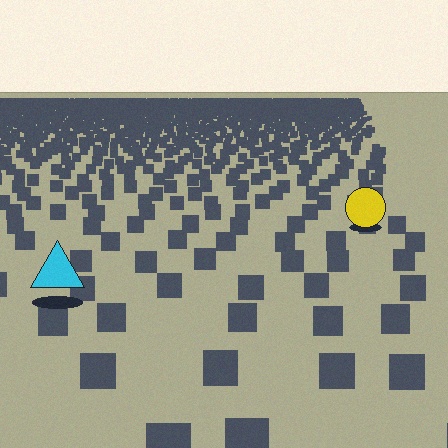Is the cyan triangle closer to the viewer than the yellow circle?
Yes. The cyan triangle is closer — you can tell from the texture gradient: the ground texture is coarser near it.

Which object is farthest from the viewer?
The yellow circle is farthest from the viewer. It appears smaller and the ground texture around it is denser.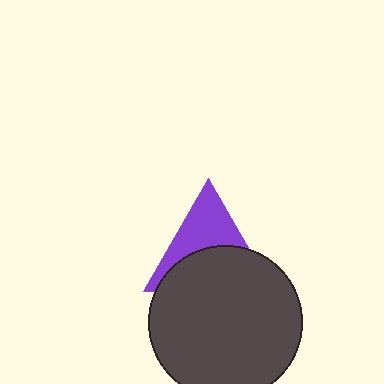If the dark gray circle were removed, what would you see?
You would see the complete purple triangle.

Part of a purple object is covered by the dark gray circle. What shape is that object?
It is a triangle.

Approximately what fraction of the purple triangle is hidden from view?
Roughly 53% of the purple triangle is hidden behind the dark gray circle.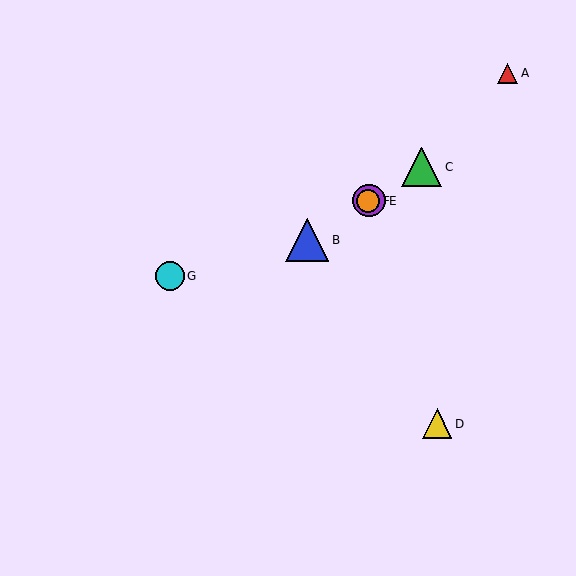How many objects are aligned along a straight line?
4 objects (B, C, E, F) are aligned along a straight line.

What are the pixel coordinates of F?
Object F is at (368, 201).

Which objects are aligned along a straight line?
Objects B, C, E, F are aligned along a straight line.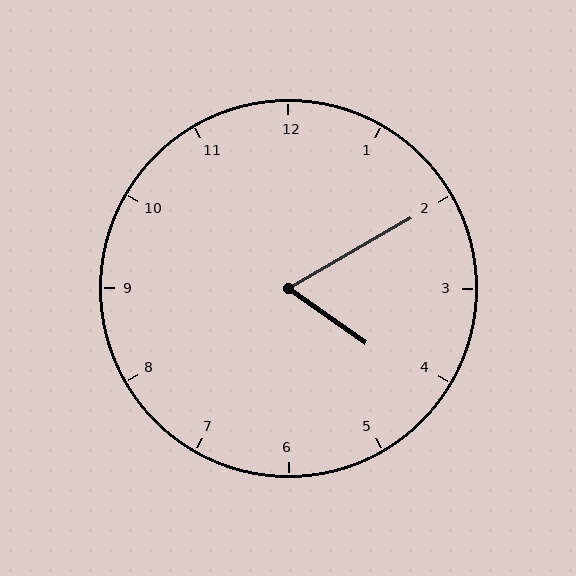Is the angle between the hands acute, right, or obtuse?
It is acute.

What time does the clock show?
4:10.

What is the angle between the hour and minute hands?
Approximately 65 degrees.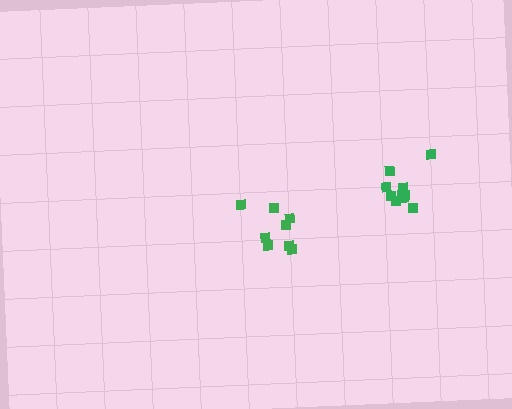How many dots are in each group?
Group 1: 8 dots, Group 2: 10 dots (18 total).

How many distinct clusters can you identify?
There are 2 distinct clusters.